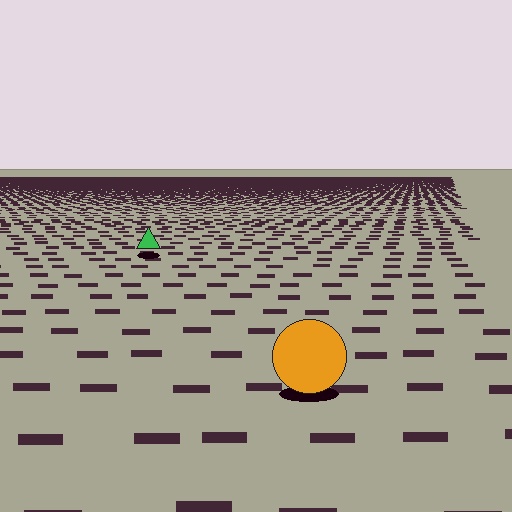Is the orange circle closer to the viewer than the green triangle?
Yes. The orange circle is closer — you can tell from the texture gradient: the ground texture is coarser near it.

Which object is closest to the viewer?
The orange circle is closest. The texture marks near it are larger and more spread out.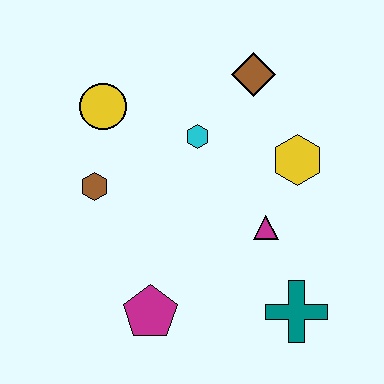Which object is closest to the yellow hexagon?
The magenta triangle is closest to the yellow hexagon.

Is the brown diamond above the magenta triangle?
Yes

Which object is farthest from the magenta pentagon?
The brown diamond is farthest from the magenta pentagon.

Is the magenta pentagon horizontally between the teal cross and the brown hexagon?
Yes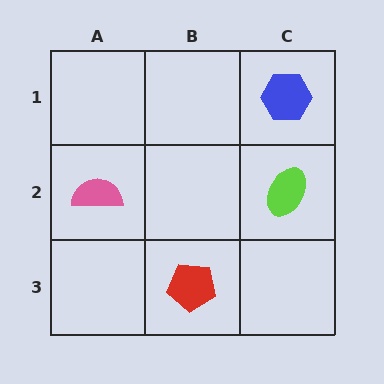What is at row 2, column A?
A pink semicircle.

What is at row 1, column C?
A blue hexagon.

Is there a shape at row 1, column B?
No, that cell is empty.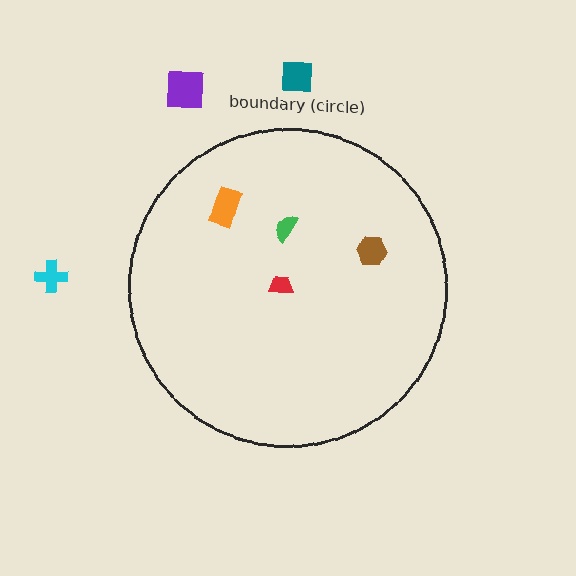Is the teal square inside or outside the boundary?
Outside.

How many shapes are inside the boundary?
4 inside, 3 outside.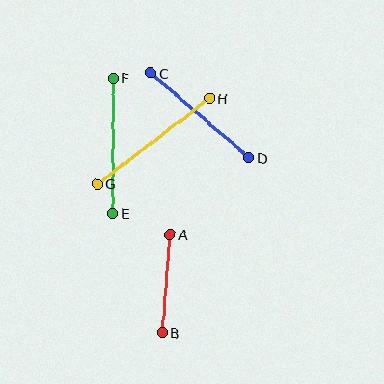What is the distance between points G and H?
The distance is approximately 141 pixels.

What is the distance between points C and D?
The distance is approximately 129 pixels.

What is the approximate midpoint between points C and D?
The midpoint is at approximately (200, 115) pixels.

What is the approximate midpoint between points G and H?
The midpoint is at approximately (154, 141) pixels.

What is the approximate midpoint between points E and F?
The midpoint is at approximately (113, 146) pixels.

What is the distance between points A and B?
The distance is approximately 99 pixels.